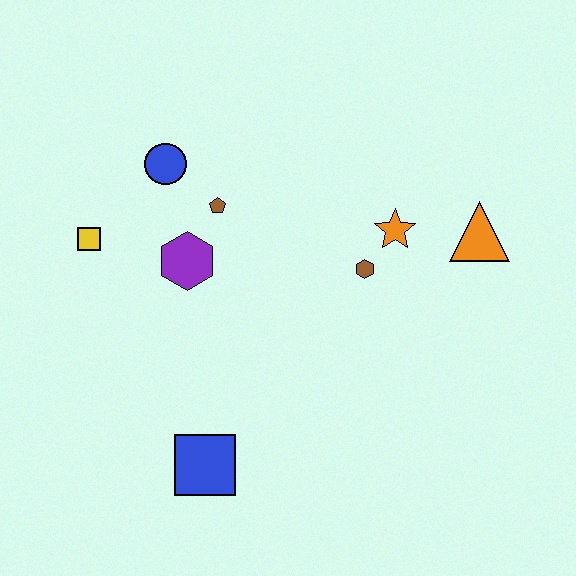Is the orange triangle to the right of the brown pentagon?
Yes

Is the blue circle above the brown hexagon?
Yes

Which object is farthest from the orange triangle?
The yellow square is farthest from the orange triangle.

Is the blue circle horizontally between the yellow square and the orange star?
Yes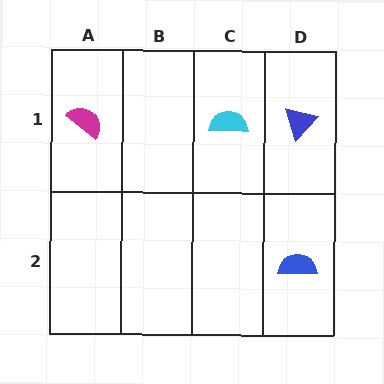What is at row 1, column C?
A cyan semicircle.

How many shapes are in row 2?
1 shape.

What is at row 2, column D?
A blue semicircle.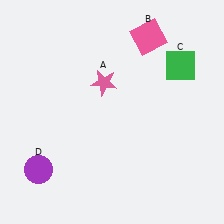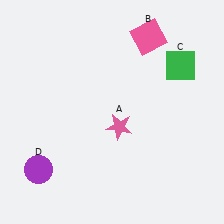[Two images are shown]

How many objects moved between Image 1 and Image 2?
1 object moved between the two images.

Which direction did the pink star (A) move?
The pink star (A) moved down.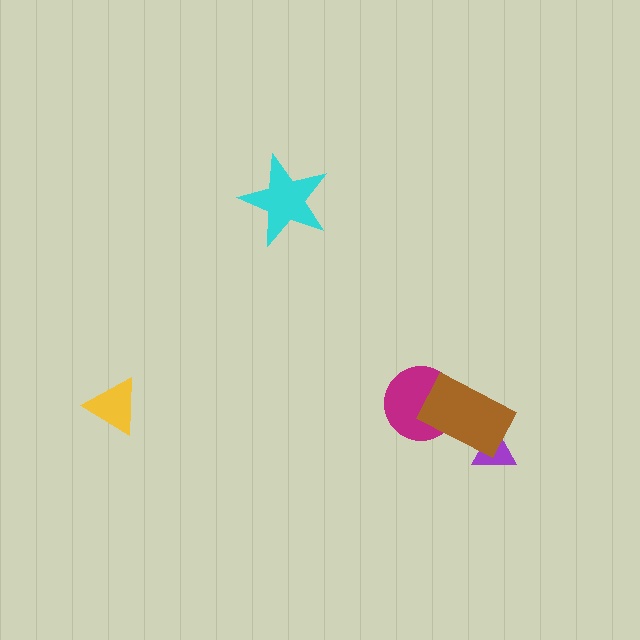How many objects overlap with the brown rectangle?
2 objects overlap with the brown rectangle.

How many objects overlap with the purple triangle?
1 object overlaps with the purple triangle.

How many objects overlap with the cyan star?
0 objects overlap with the cyan star.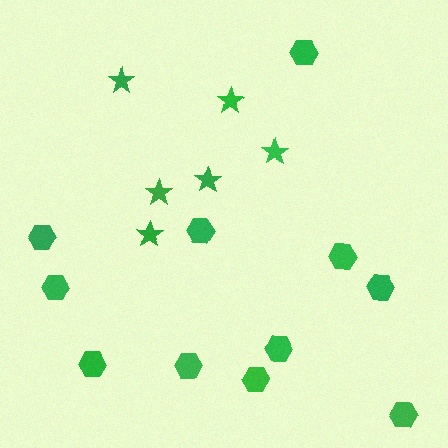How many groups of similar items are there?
There are 2 groups: one group of hexagons (11) and one group of stars (6).